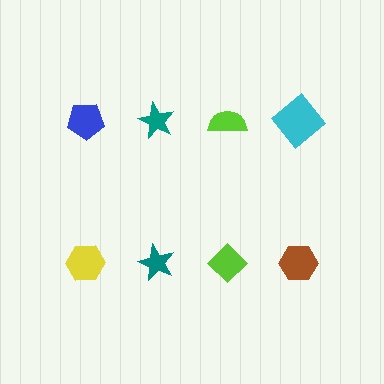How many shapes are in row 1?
4 shapes.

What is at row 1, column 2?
A teal star.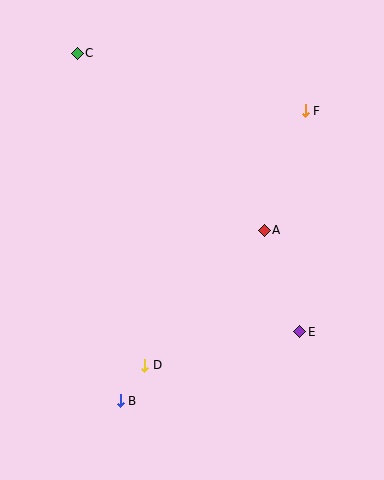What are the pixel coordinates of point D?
Point D is at (145, 365).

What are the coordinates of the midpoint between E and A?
The midpoint between E and A is at (282, 281).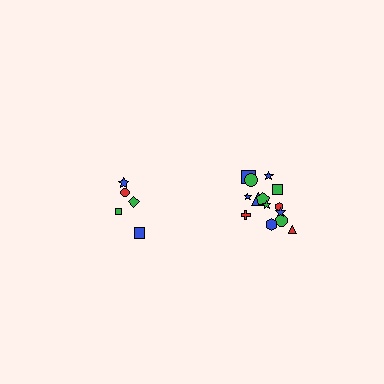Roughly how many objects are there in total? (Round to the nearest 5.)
Roughly 20 objects in total.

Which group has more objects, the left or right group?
The right group.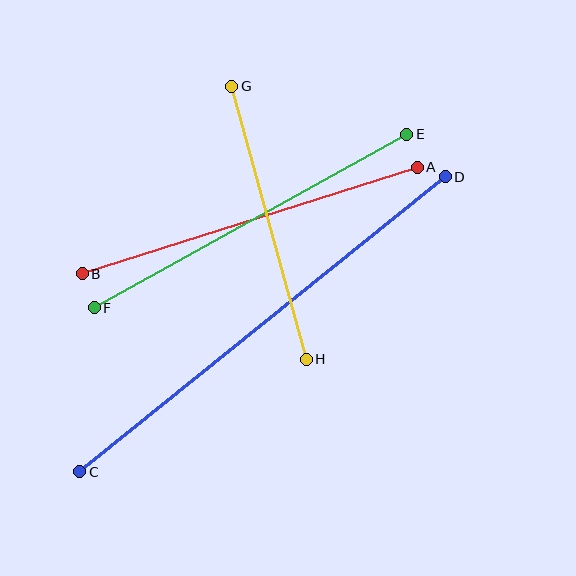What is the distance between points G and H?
The distance is approximately 283 pixels.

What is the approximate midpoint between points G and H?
The midpoint is at approximately (269, 223) pixels.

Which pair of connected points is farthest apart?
Points C and D are farthest apart.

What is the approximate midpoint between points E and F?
The midpoint is at approximately (250, 221) pixels.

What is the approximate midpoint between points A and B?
The midpoint is at approximately (250, 220) pixels.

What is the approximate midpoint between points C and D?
The midpoint is at approximately (263, 324) pixels.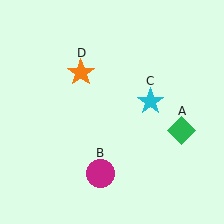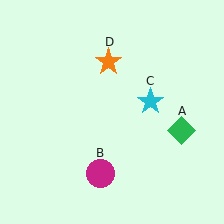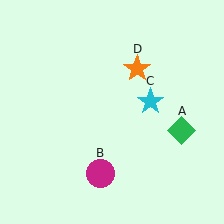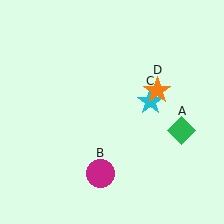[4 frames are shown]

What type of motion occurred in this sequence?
The orange star (object D) rotated clockwise around the center of the scene.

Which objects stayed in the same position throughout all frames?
Green diamond (object A) and magenta circle (object B) and cyan star (object C) remained stationary.